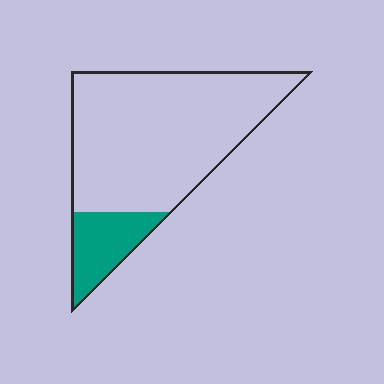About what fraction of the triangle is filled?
About one sixth (1/6).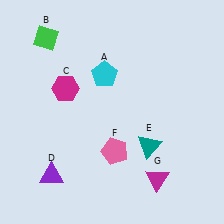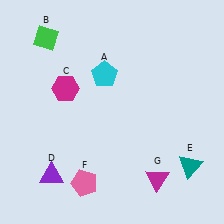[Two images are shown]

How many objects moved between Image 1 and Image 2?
2 objects moved between the two images.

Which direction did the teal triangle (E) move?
The teal triangle (E) moved right.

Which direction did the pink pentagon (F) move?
The pink pentagon (F) moved down.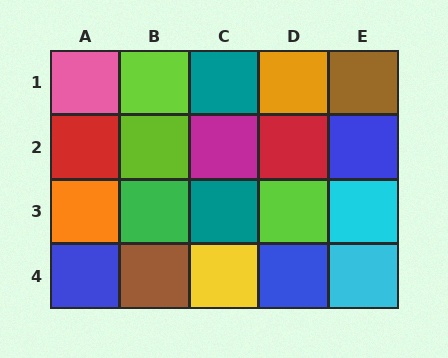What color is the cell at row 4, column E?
Cyan.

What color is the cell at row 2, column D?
Red.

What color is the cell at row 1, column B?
Lime.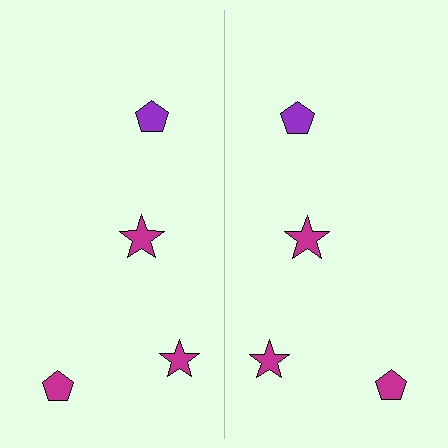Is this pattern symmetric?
Yes, this pattern has bilateral (reflection) symmetry.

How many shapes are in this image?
There are 8 shapes in this image.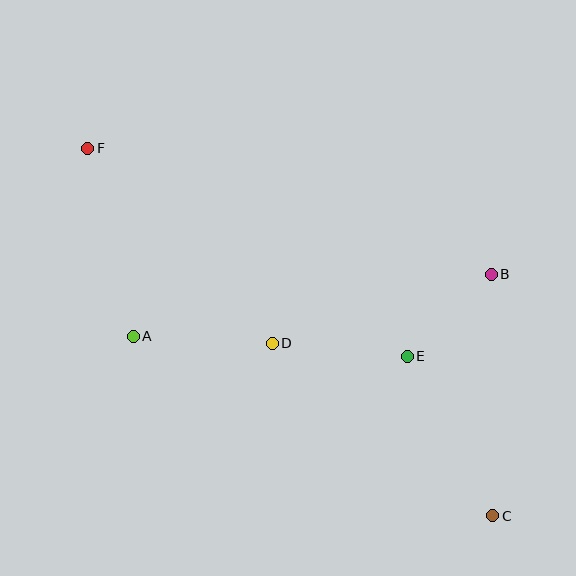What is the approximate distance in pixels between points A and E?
The distance between A and E is approximately 275 pixels.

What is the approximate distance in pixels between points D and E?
The distance between D and E is approximately 136 pixels.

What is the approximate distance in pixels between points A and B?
The distance between A and B is approximately 363 pixels.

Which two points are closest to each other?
Points B and E are closest to each other.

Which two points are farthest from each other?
Points C and F are farthest from each other.